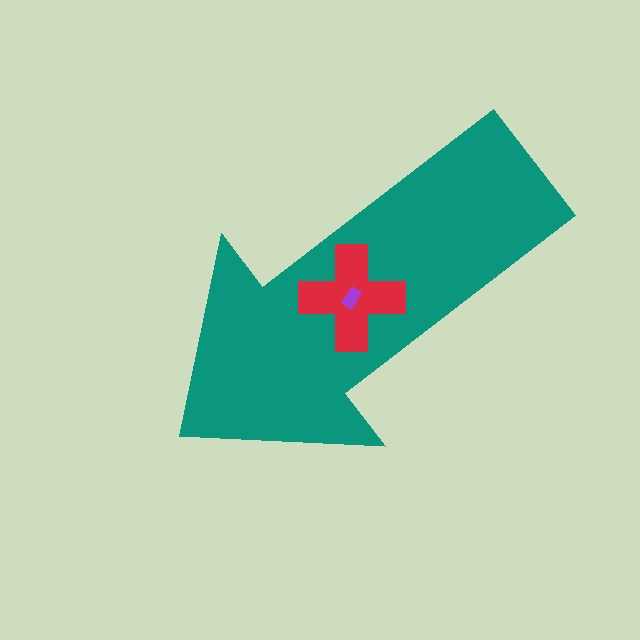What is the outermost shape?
The teal arrow.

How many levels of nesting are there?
3.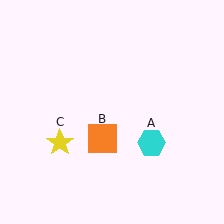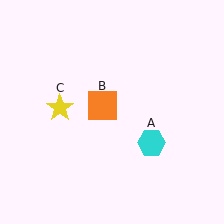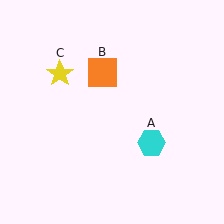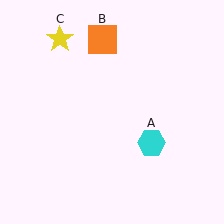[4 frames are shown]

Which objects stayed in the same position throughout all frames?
Cyan hexagon (object A) remained stationary.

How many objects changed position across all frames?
2 objects changed position: orange square (object B), yellow star (object C).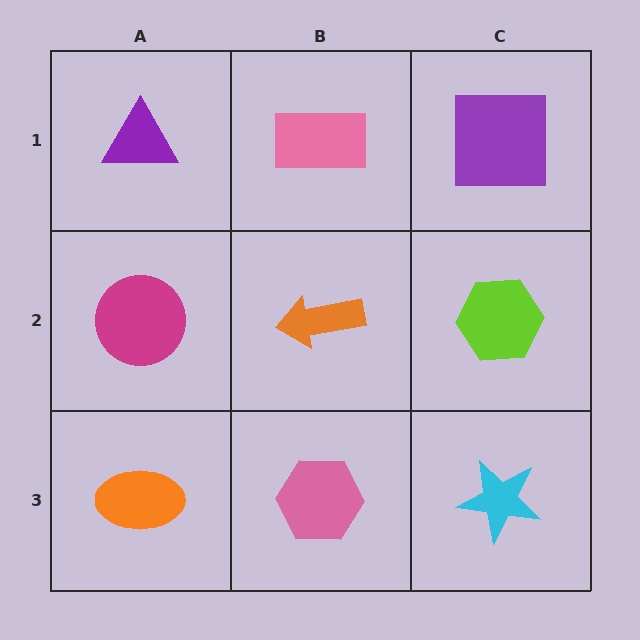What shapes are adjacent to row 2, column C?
A purple square (row 1, column C), a cyan star (row 3, column C), an orange arrow (row 2, column B).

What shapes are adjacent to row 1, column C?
A lime hexagon (row 2, column C), a pink rectangle (row 1, column B).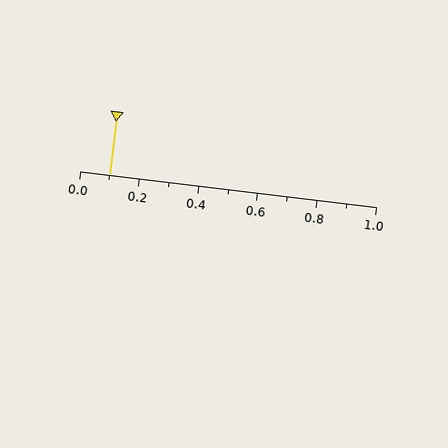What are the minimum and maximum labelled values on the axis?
The axis runs from 0.0 to 1.0.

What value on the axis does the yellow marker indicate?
The marker indicates approximately 0.1.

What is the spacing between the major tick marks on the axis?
The major ticks are spaced 0.2 apart.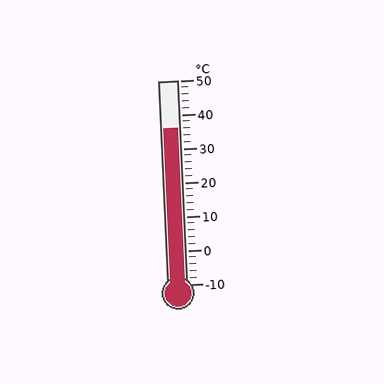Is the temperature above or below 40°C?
The temperature is below 40°C.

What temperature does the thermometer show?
The thermometer shows approximately 36°C.